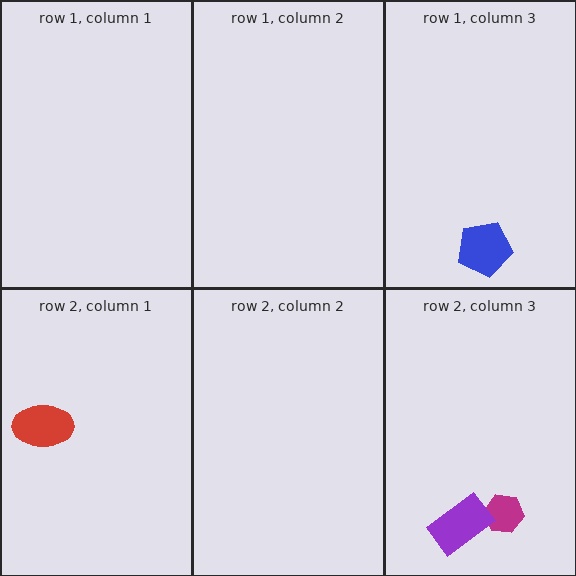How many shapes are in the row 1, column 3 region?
2.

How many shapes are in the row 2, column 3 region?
2.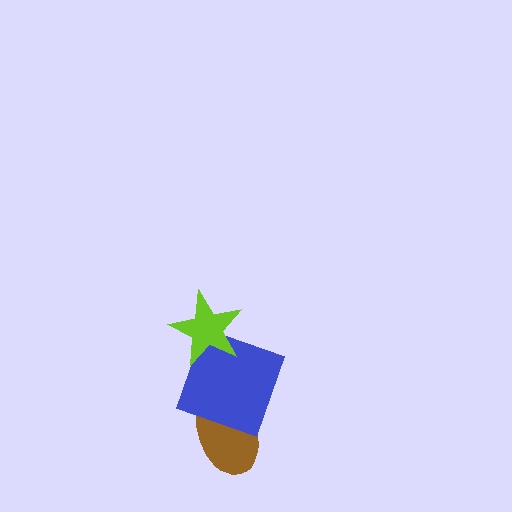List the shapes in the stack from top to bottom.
From top to bottom: the lime star, the blue square, the brown ellipse.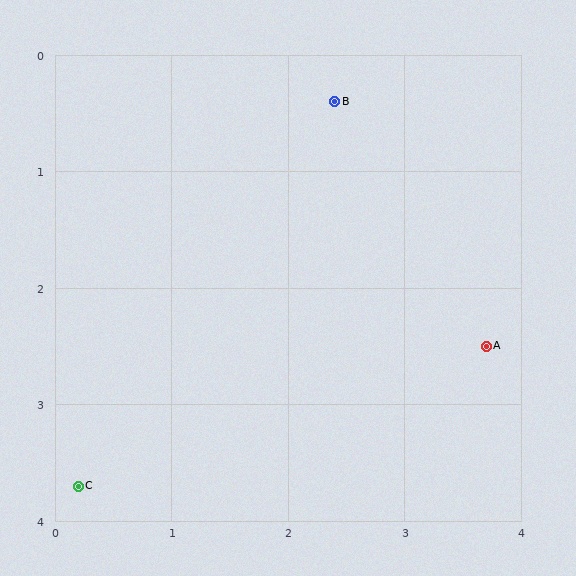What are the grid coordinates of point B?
Point B is at approximately (2.4, 0.4).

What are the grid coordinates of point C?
Point C is at approximately (0.2, 3.7).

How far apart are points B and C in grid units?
Points B and C are about 4.0 grid units apart.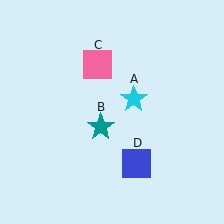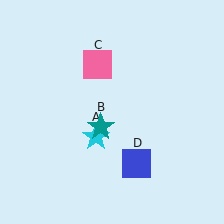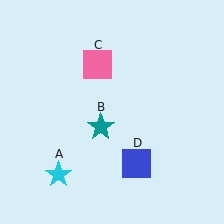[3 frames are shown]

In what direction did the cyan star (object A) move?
The cyan star (object A) moved down and to the left.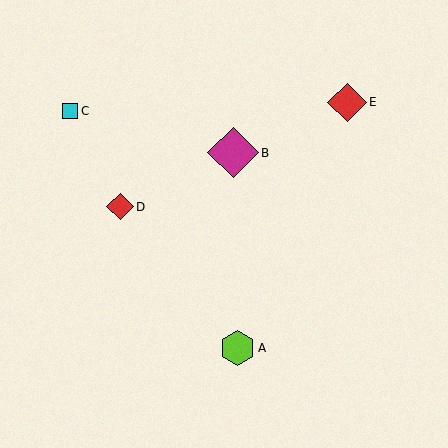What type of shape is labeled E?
Shape E is a red diamond.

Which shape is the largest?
The magenta diamond (labeled B) is the largest.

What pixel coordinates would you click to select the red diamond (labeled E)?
Click at (347, 102) to select the red diamond E.